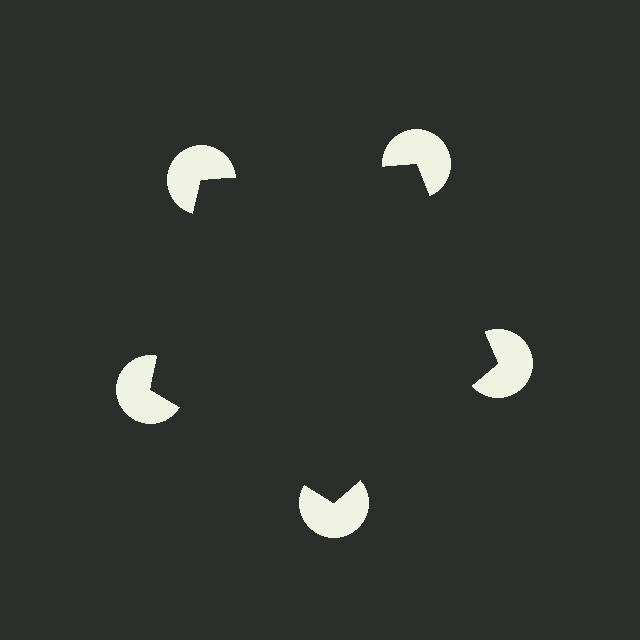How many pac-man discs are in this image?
There are 5 — one at each vertex of the illusory pentagon.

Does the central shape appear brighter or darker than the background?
It typically appears slightly darker than the background, even though no actual brightness change is drawn.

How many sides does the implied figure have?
5 sides.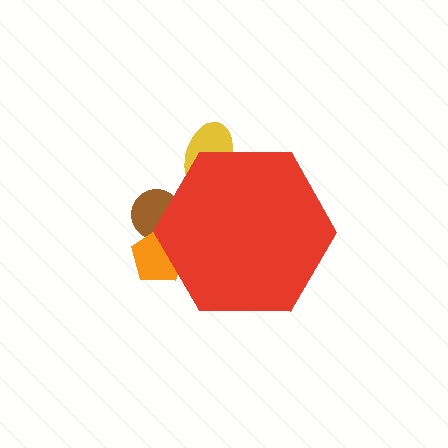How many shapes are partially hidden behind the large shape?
3 shapes are partially hidden.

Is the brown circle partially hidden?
Yes, the brown circle is partially hidden behind the red hexagon.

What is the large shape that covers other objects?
A red hexagon.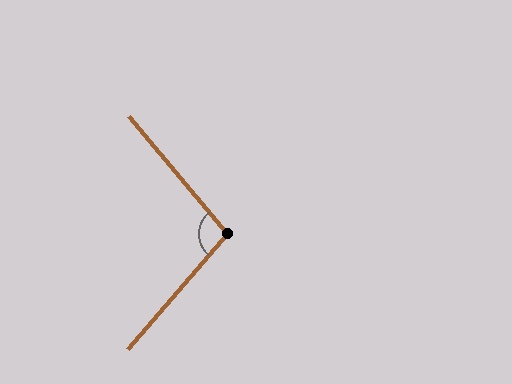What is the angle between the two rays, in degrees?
Approximately 99 degrees.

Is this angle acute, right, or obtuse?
It is obtuse.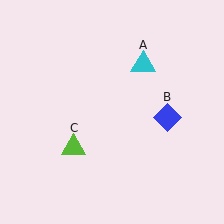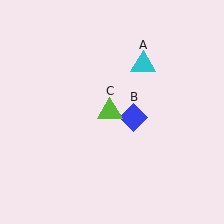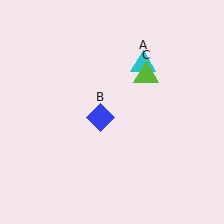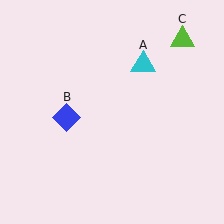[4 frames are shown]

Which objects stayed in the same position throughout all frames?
Cyan triangle (object A) remained stationary.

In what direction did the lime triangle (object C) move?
The lime triangle (object C) moved up and to the right.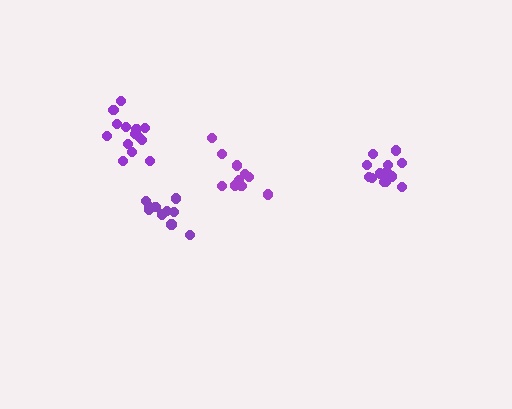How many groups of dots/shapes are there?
There are 4 groups.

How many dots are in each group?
Group 1: 11 dots, Group 2: 13 dots, Group 3: 14 dots, Group 4: 11 dots (49 total).